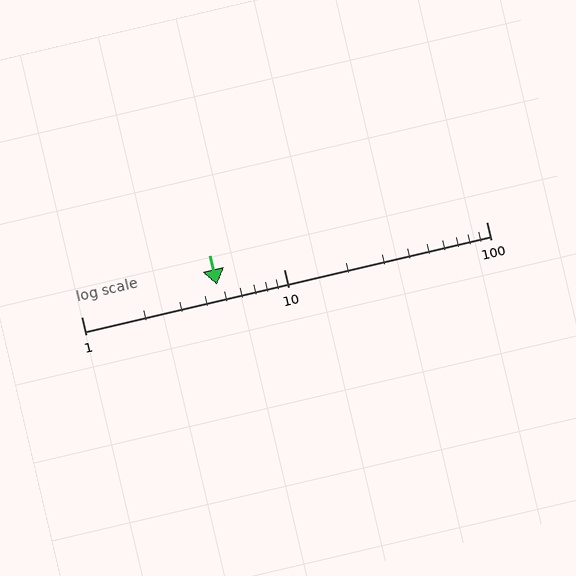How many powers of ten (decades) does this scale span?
The scale spans 2 decades, from 1 to 100.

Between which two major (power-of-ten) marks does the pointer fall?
The pointer is between 1 and 10.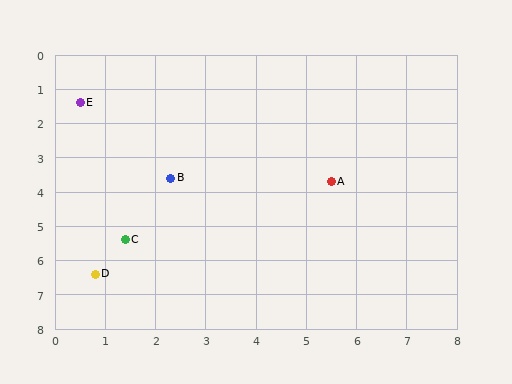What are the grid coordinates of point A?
Point A is at approximately (5.5, 3.7).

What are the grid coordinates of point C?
Point C is at approximately (1.4, 5.4).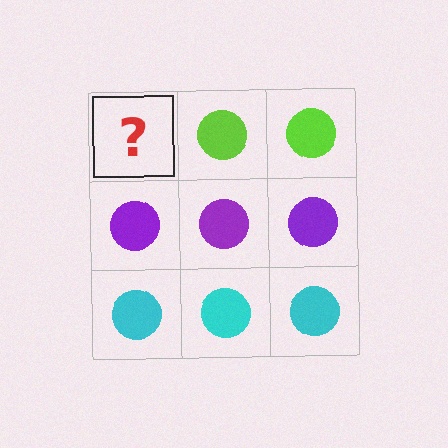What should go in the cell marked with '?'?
The missing cell should contain a lime circle.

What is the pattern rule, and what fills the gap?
The rule is that each row has a consistent color. The gap should be filled with a lime circle.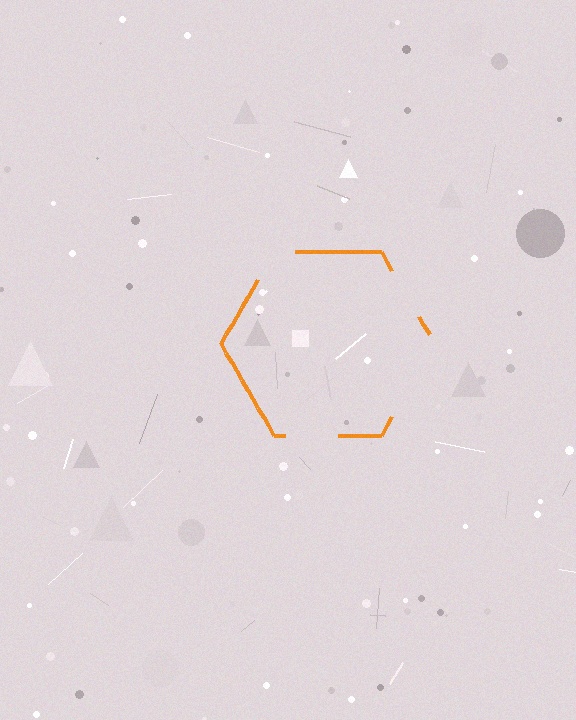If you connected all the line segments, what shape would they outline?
They would outline a hexagon.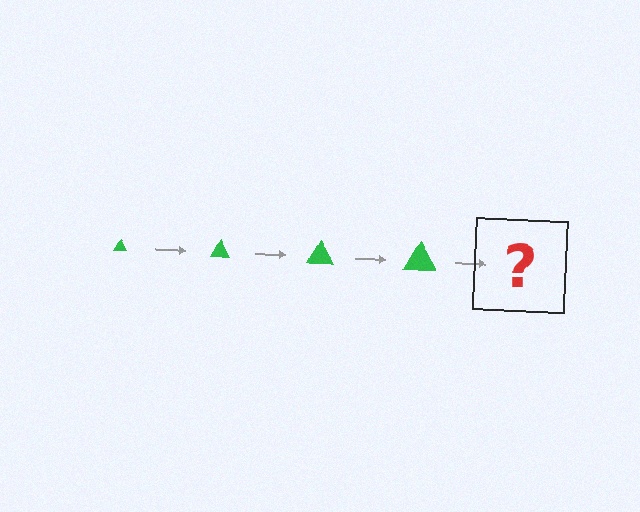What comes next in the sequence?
The next element should be a green triangle, larger than the previous one.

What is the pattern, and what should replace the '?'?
The pattern is that the triangle gets progressively larger each step. The '?' should be a green triangle, larger than the previous one.